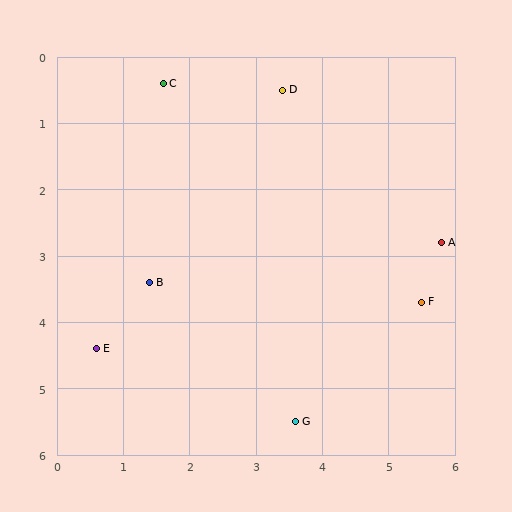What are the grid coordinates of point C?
Point C is at approximately (1.6, 0.4).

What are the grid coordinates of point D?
Point D is at approximately (3.4, 0.5).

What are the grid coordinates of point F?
Point F is at approximately (5.5, 3.7).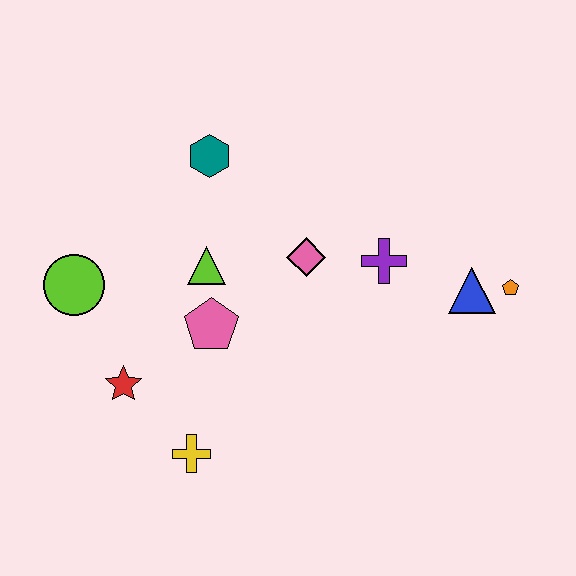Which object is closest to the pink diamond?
The purple cross is closest to the pink diamond.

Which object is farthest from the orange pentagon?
The lime circle is farthest from the orange pentagon.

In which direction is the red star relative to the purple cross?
The red star is to the left of the purple cross.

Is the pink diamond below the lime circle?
No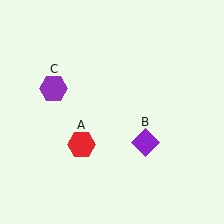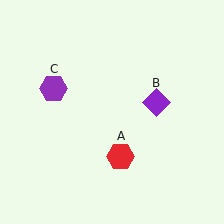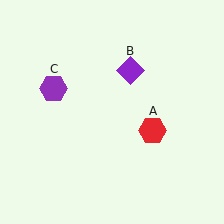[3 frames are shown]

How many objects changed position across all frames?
2 objects changed position: red hexagon (object A), purple diamond (object B).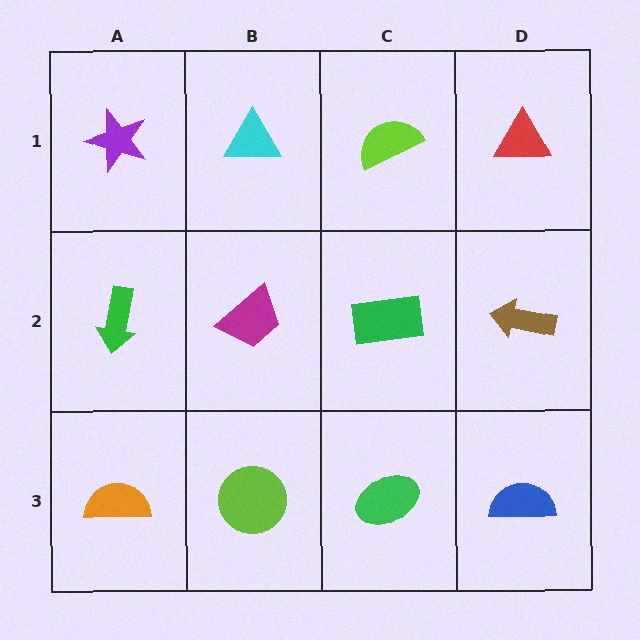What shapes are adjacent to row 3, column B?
A magenta trapezoid (row 2, column B), an orange semicircle (row 3, column A), a green ellipse (row 3, column C).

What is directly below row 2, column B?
A lime circle.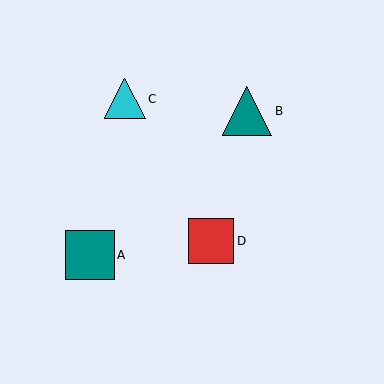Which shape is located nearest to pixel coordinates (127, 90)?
The cyan triangle (labeled C) at (125, 99) is nearest to that location.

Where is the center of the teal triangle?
The center of the teal triangle is at (247, 111).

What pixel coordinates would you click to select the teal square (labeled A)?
Click at (90, 255) to select the teal square A.